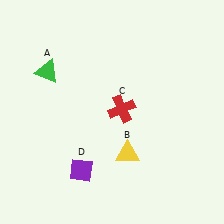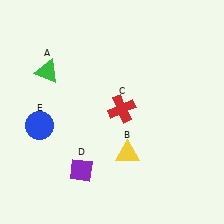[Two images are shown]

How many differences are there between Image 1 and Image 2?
There is 1 difference between the two images.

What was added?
A blue circle (E) was added in Image 2.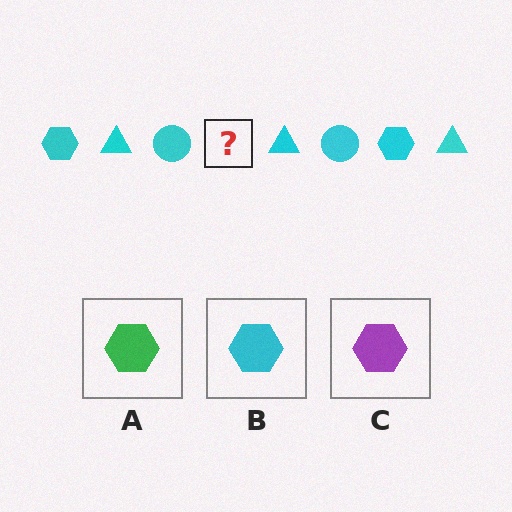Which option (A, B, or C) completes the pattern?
B.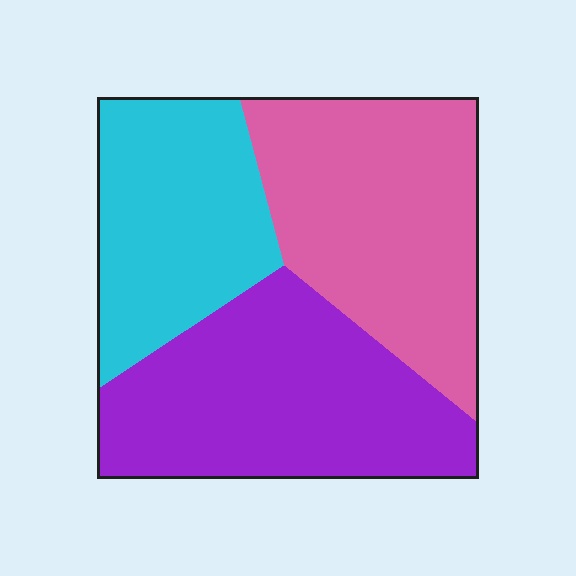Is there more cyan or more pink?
Pink.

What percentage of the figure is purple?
Purple covers about 35% of the figure.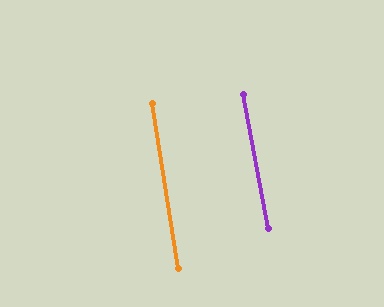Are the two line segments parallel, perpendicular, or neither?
Parallel — their directions differ by only 1.8°.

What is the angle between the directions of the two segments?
Approximately 2 degrees.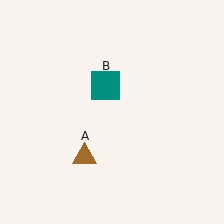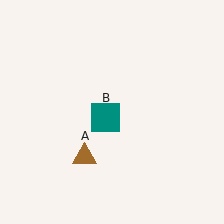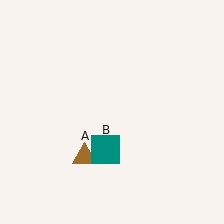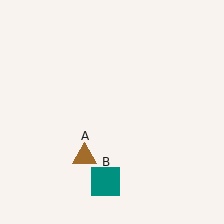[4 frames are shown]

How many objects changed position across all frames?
1 object changed position: teal square (object B).